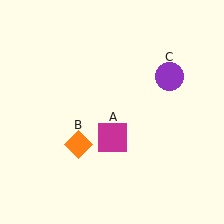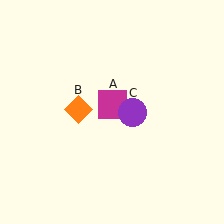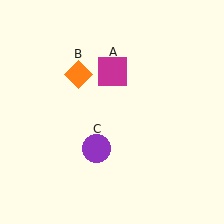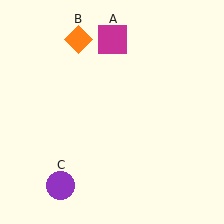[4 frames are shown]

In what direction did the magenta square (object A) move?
The magenta square (object A) moved up.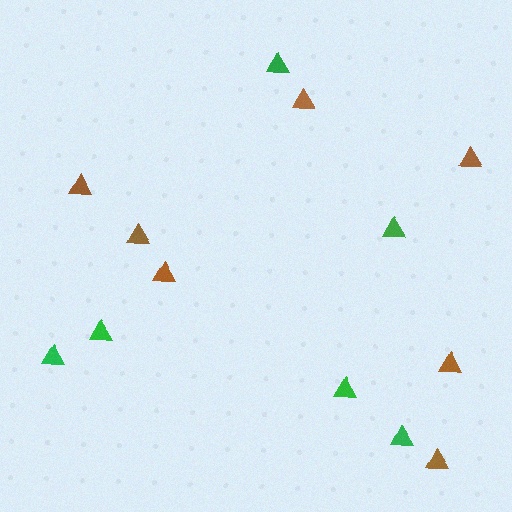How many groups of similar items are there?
There are 2 groups: one group of brown triangles (7) and one group of green triangles (6).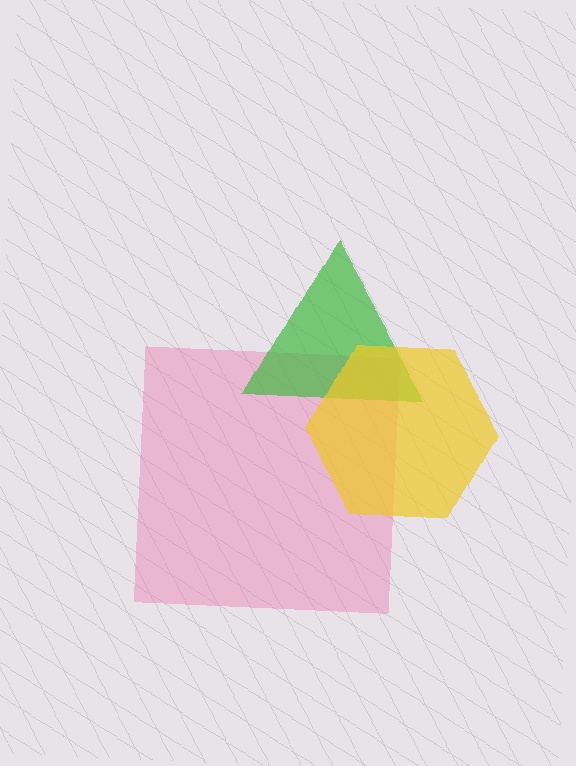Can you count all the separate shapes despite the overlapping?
Yes, there are 3 separate shapes.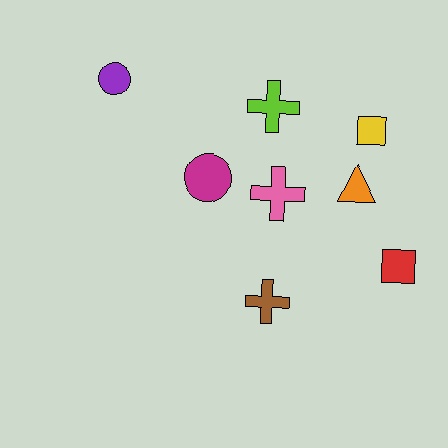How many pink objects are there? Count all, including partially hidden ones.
There is 1 pink object.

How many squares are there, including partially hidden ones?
There are 2 squares.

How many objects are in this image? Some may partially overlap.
There are 8 objects.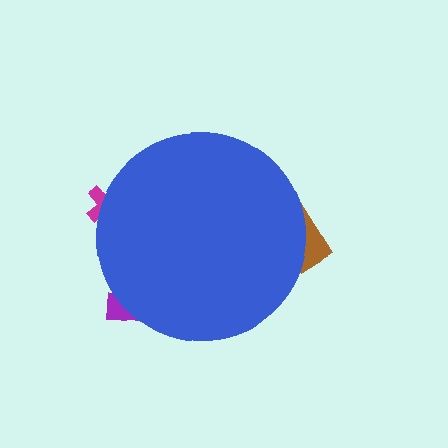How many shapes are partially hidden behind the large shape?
3 shapes are partially hidden.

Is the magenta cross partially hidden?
Yes, the magenta cross is partially hidden behind the blue circle.